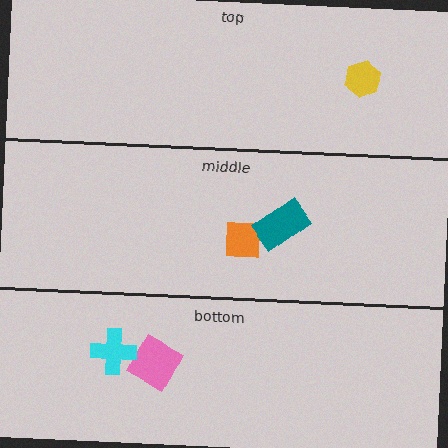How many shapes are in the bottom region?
2.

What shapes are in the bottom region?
The pink square, the cyan cross.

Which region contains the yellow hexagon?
The top region.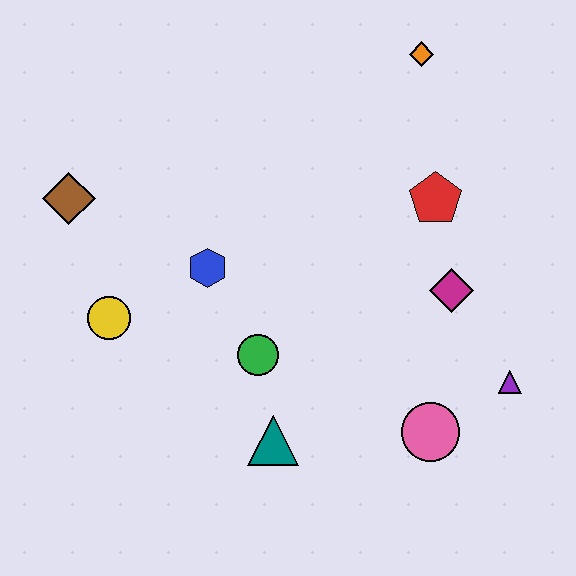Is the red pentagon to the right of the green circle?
Yes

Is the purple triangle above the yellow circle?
No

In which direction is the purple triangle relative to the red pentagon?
The purple triangle is below the red pentagon.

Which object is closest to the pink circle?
The purple triangle is closest to the pink circle.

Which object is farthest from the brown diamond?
The purple triangle is farthest from the brown diamond.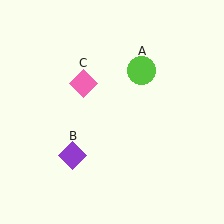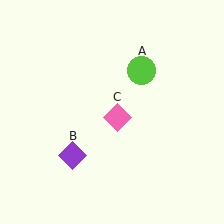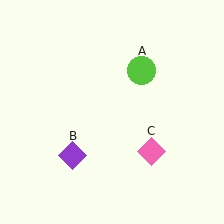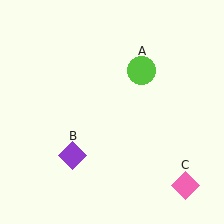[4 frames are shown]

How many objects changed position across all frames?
1 object changed position: pink diamond (object C).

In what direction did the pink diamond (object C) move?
The pink diamond (object C) moved down and to the right.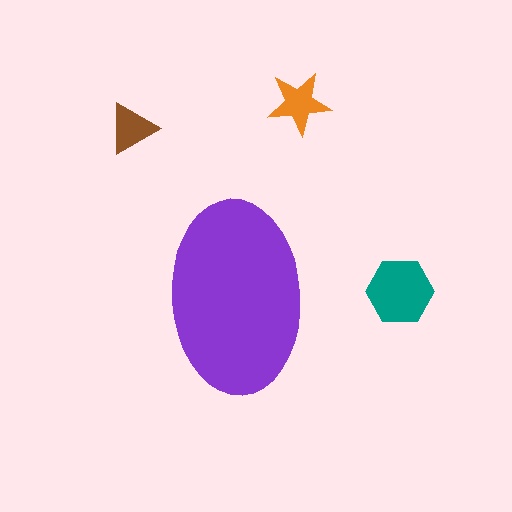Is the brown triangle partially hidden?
No, the brown triangle is fully visible.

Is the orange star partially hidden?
No, the orange star is fully visible.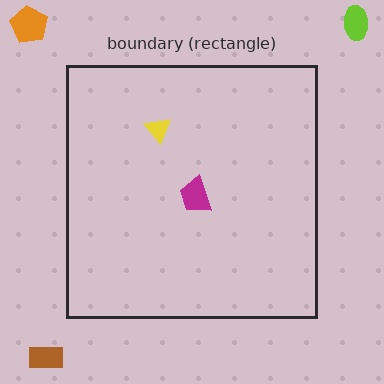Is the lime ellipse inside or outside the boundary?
Outside.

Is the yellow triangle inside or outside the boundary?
Inside.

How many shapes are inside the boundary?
2 inside, 3 outside.